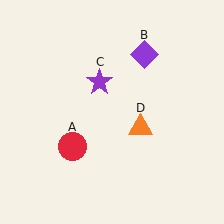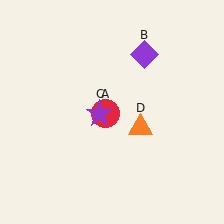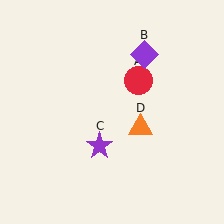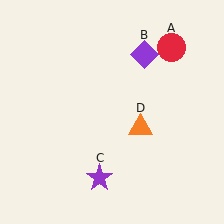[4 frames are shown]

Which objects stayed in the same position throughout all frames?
Purple diamond (object B) and orange triangle (object D) remained stationary.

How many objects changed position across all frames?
2 objects changed position: red circle (object A), purple star (object C).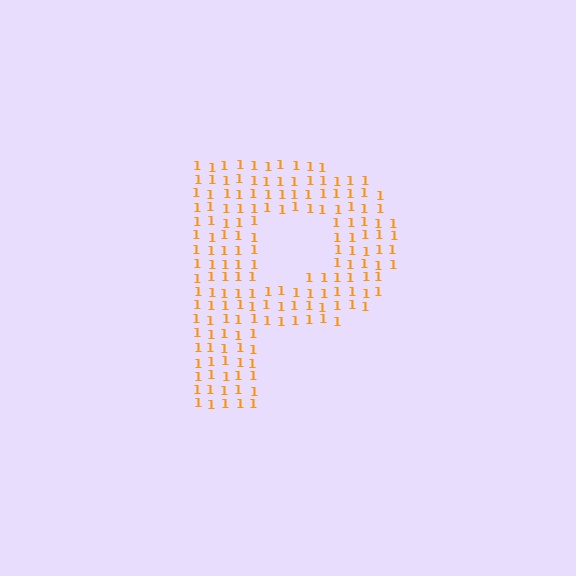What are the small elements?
The small elements are digit 1's.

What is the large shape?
The large shape is the letter P.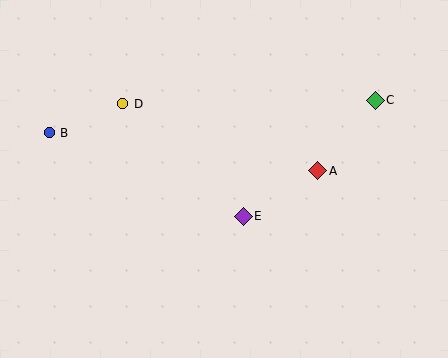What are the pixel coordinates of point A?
Point A is at (318, 171).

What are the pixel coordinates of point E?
Point E is at (243, 216).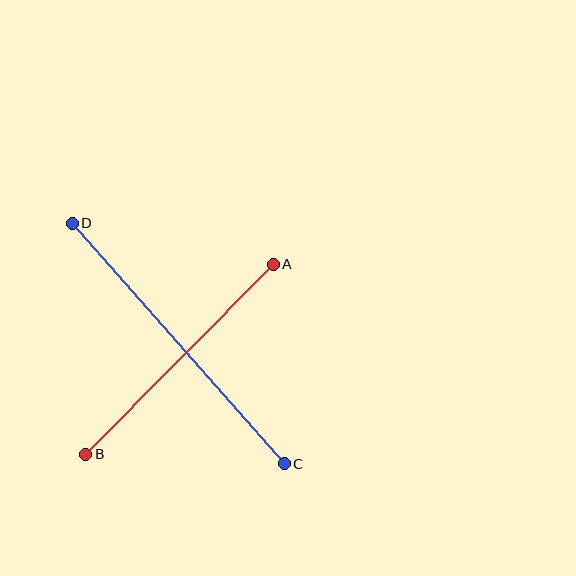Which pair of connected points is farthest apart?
Points C and D are farthest apart.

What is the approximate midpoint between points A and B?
The midpoint is at approximately (180, 359) pixels.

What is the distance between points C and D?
The distance is approximately 321 pixels.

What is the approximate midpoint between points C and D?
The midpoint is at approximately (178, 344) pixels.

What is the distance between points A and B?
The distance is approximately 267 pixels.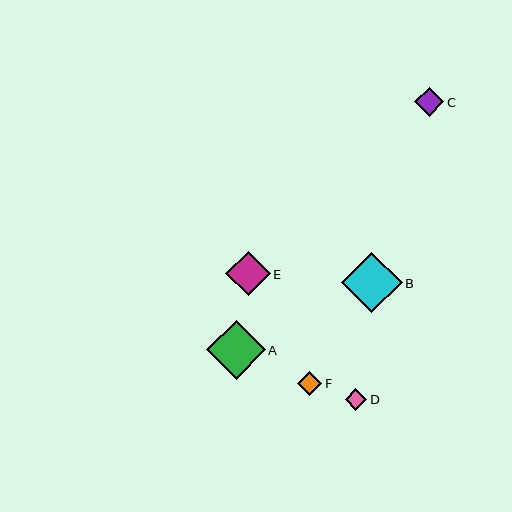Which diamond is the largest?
Diamond B is the largest with a size of approximately 61 pixels.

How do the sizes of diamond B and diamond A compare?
Diamond B and diamond A are approximately the same size.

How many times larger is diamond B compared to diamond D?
Diamond B is approximately 2.8 times the size of diamond D.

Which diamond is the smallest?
Diamond D is the smallest with a size of approximately 22 pixels.